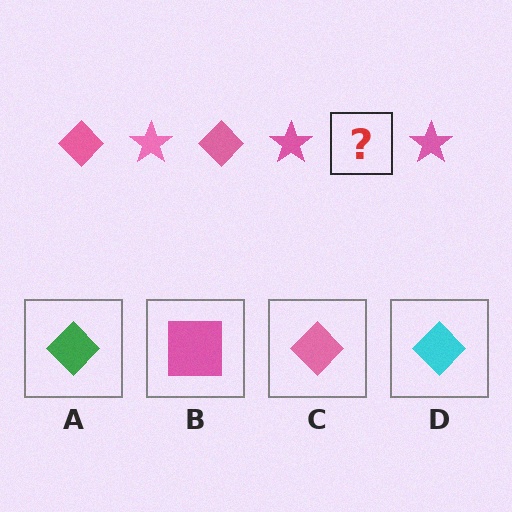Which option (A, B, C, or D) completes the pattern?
C.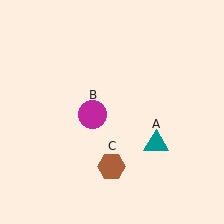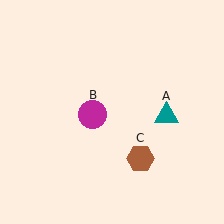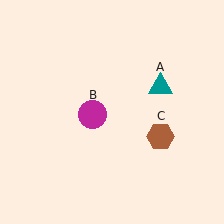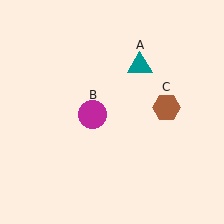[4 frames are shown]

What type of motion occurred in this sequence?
The teal triangle (object A), brown hexagon (object C) rotated counterclockwise around the center of the scene.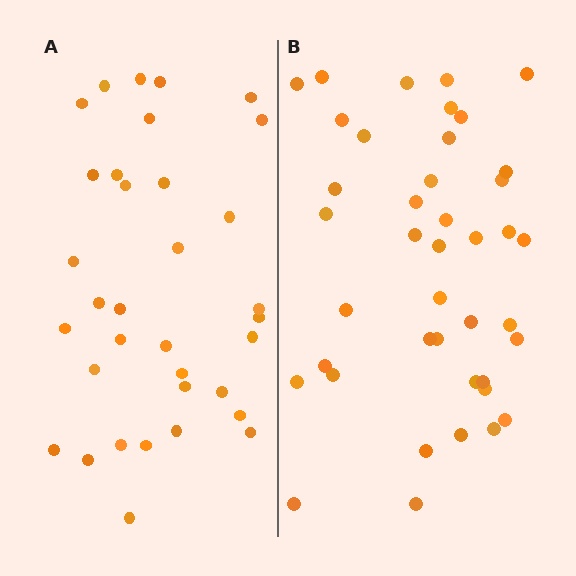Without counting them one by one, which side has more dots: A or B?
Region B (the right region) has more dots.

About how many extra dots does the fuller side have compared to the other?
Region B has roughly 8 or so more dots than region A.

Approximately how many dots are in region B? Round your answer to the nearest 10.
About 40 dots. (The exact count is 41, which rounds to 40.)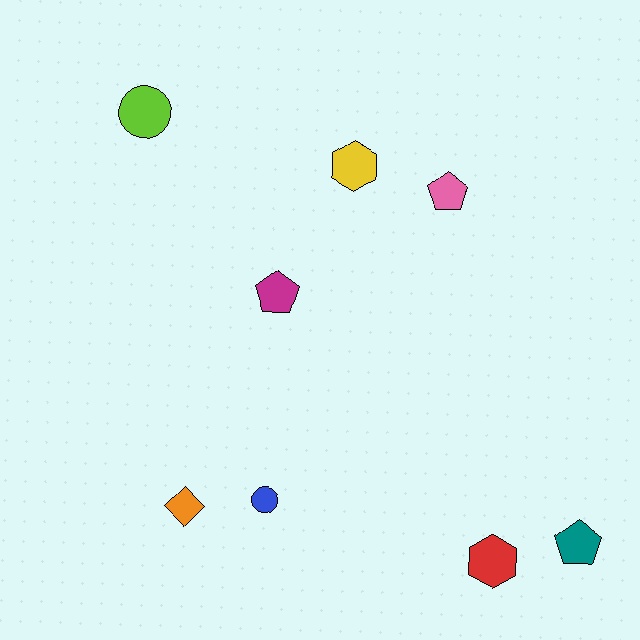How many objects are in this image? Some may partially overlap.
There are 8 objects.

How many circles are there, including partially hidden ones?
There are 2 circles.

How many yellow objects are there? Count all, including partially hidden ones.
There is 1 yellow object.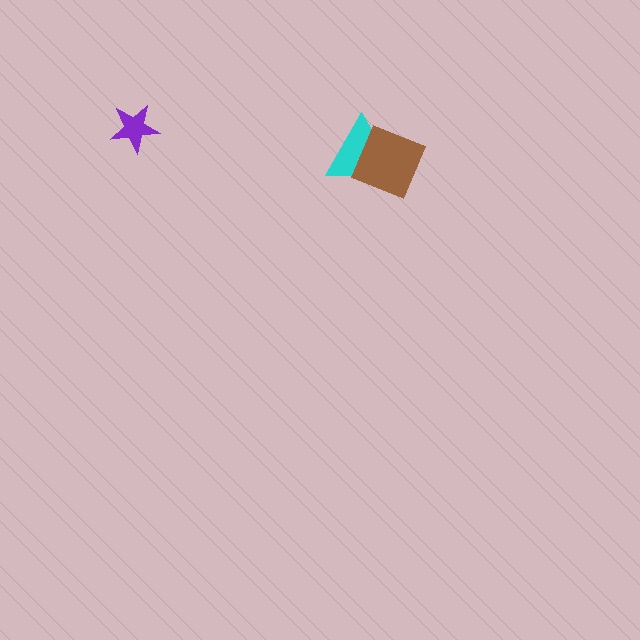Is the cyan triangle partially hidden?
Yes, it is partially covered by another shape.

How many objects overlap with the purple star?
0 objects overlap with the purple star.